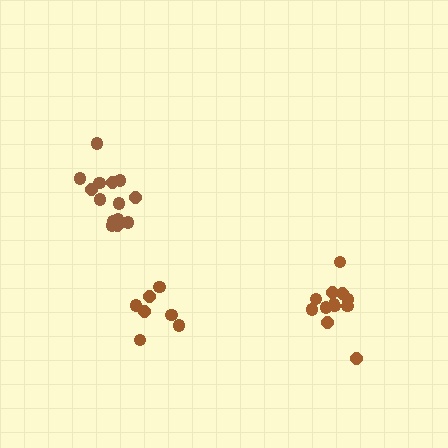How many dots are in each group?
Group 1: 12 dots, Group 2: 14 dots, Group 3: 8 dots (34 total).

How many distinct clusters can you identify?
There are 3 distinct clusters.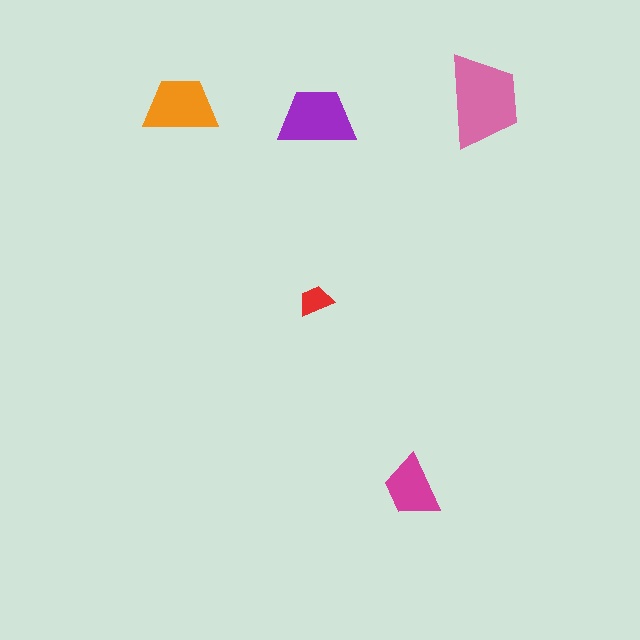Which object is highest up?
The pink trapezoid is topmost.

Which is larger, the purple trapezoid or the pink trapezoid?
The pink one.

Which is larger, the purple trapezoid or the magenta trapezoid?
The purple one.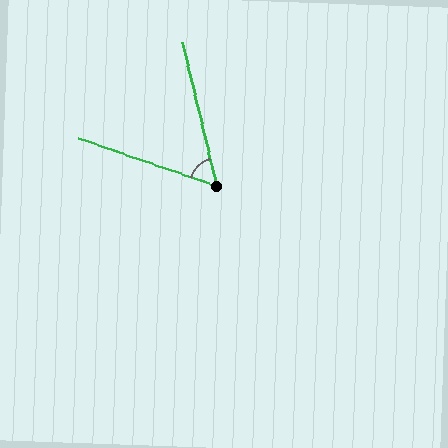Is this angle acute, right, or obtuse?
It is acute.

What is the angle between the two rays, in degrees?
Approximately 58 degrees.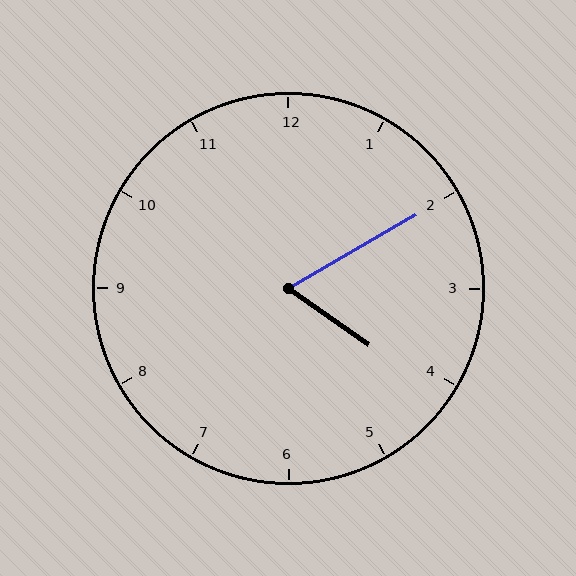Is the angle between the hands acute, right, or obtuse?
It is acute.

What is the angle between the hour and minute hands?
Approximately 65 degrees.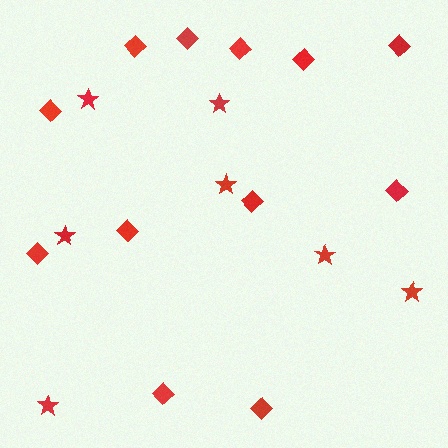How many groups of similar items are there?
There are 2 groups: one group of stars (7) and one group of diamonds (12).